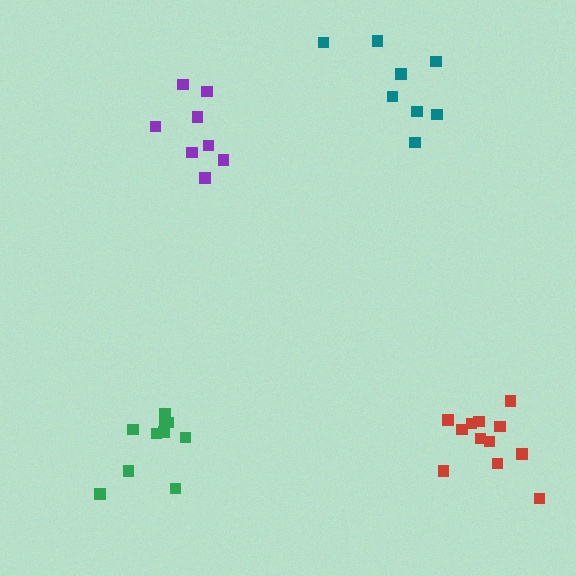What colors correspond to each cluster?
The clusters are colored: purple, green, teal, red.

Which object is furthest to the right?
The red cluster is rightmost.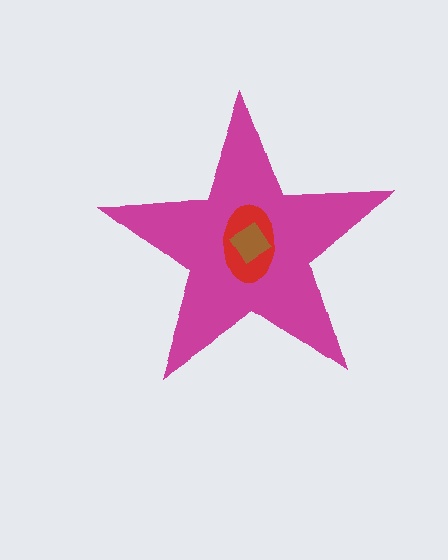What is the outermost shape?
The magenta star.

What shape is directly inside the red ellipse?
The brown diamond.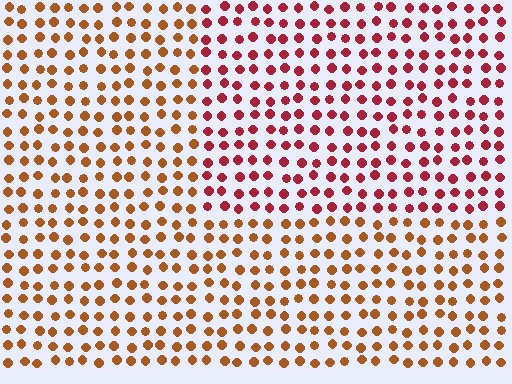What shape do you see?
I see a rectangle.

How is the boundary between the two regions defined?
The boundary is defined purely by a slight shift in hue (about 36 degrees). Spacing, size, and orientation are identical on both sides.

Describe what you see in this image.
The image is filled with small brown elements in a uniform arrangement. A rectangle-shaped region is visible where the elements are tinted to a slightly different hue, forming a subtle color boundary.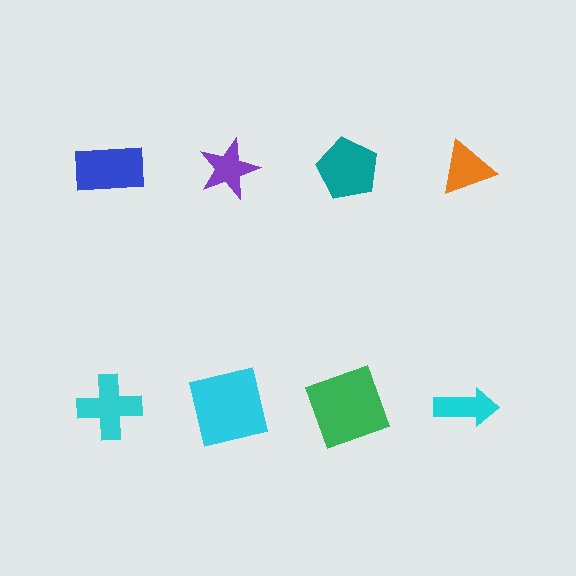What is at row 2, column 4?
A cyan arrow.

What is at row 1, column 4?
An orange triangle.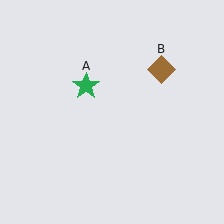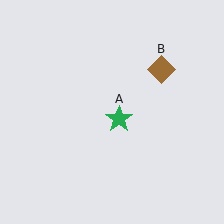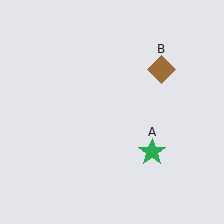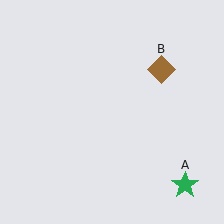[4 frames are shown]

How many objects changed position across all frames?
1 object changed position: green star (object A).